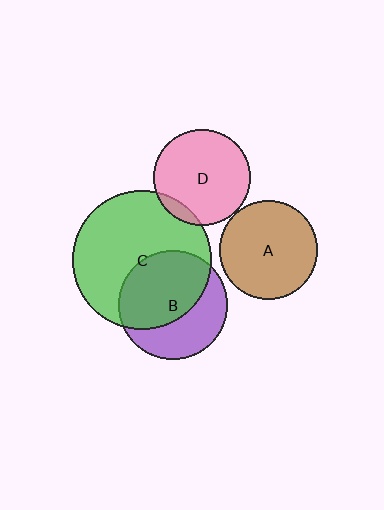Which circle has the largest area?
Circle C (green).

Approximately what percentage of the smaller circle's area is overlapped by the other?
Approximately 60%.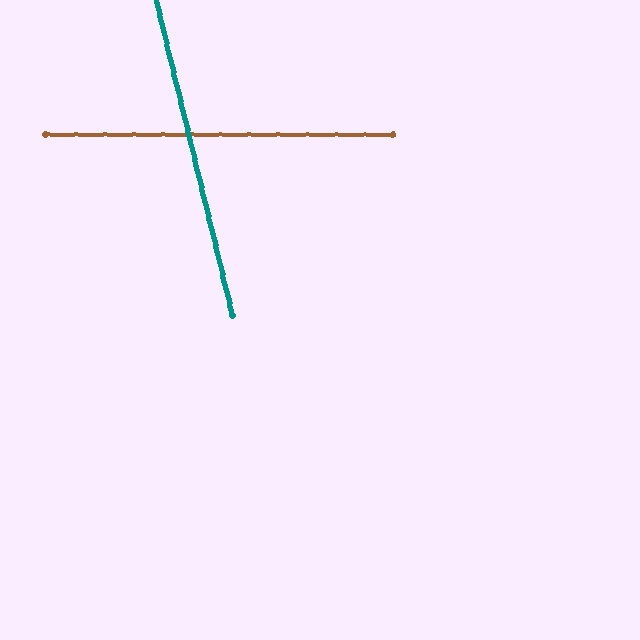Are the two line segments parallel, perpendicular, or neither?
Neither parallel nor perpendicular — they differ by about 76°.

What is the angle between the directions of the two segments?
Approximately 76 degrees.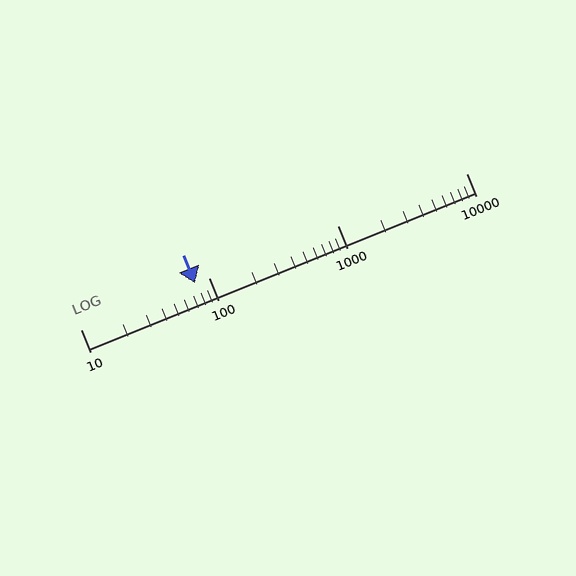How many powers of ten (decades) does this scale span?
The scale spans 3 decades, from 10 to 10000.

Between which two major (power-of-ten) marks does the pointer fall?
The pointer is between 10 and 100.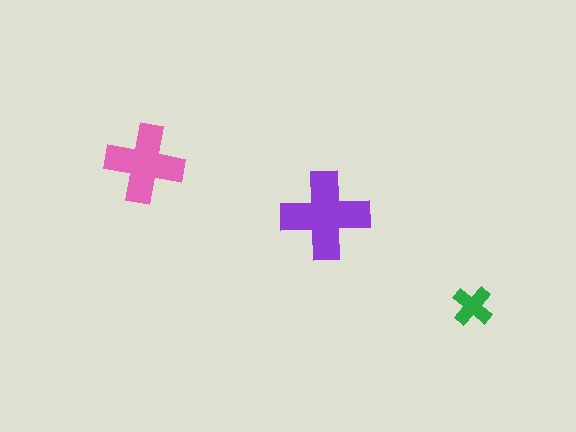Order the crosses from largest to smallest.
the purple one, the pink one, the green one.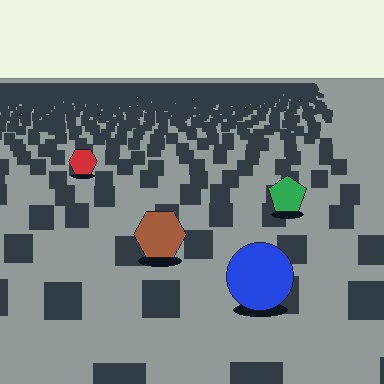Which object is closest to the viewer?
The blue circle is closest. The texture marks near it are larger and more spread out.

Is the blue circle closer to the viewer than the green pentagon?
Yes. The blue circle is closer — you can tell from the texture gradient: the ground texture is coarser near it.